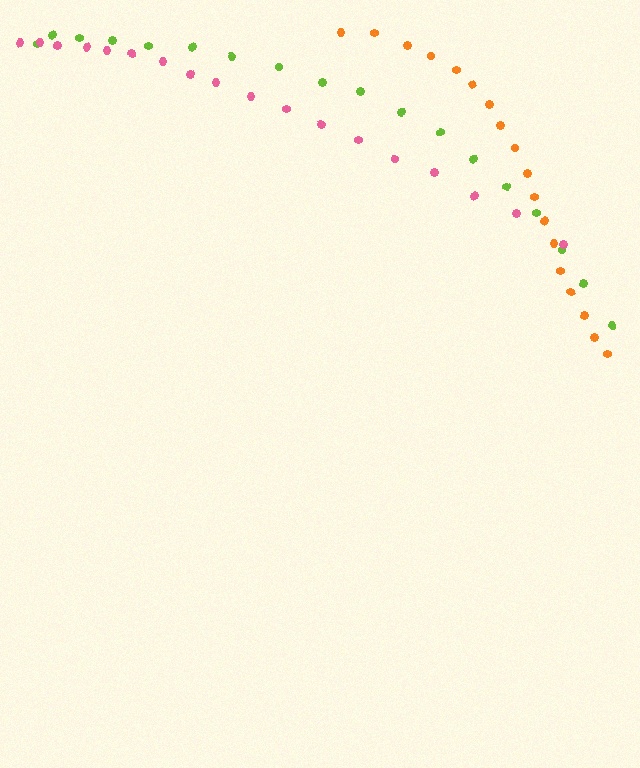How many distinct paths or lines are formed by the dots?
There are 3 distinct paths.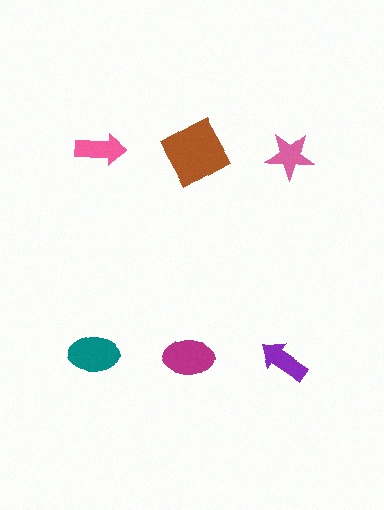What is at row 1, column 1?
A pink arrow.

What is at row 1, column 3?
A pink star.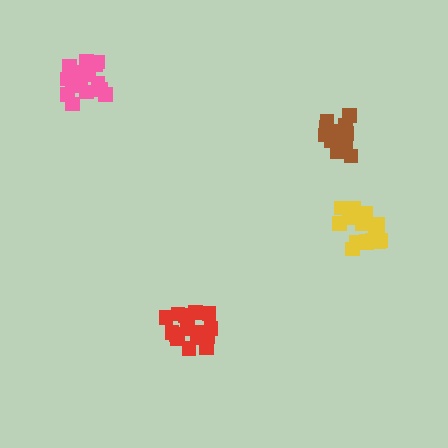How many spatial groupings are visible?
There are 4 spatial groupings.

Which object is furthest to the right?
The yellow cluster is rightmost.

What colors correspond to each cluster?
The clusters are colored: pink, brown, red, yellow.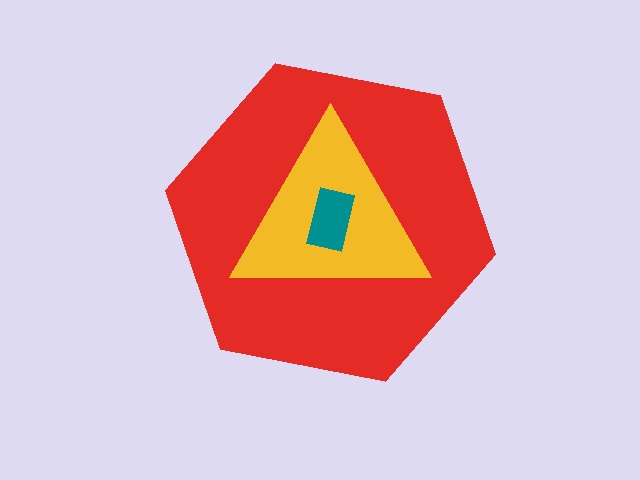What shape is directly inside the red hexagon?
The yellow triangle.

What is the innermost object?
The teal rectangle.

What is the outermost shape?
The red hexagon.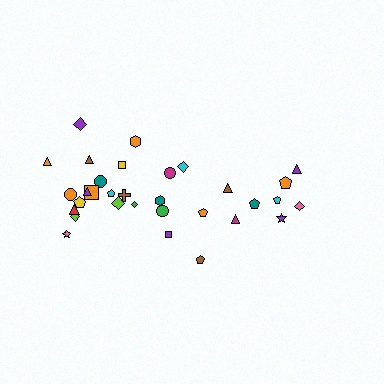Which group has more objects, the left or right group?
The left group.